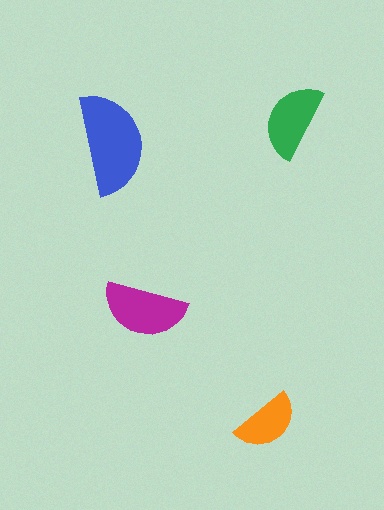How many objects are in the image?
There are 4 objects in the image.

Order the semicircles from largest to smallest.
the blue one, the magenta one, the green one, the orange one.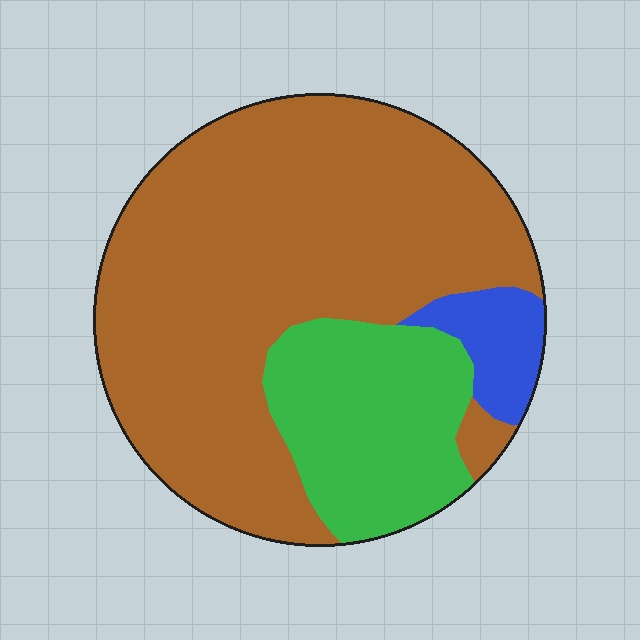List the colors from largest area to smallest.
From largest to smallest: brown, green, blue.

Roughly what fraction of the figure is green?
Green covers roughly 25% of the figure.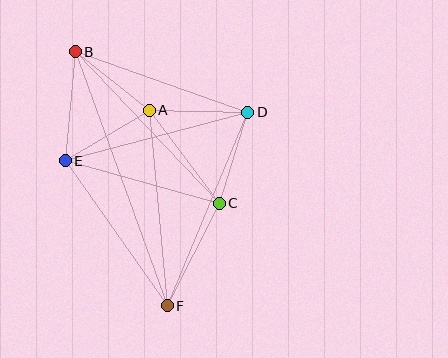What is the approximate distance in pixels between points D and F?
The distance between D and F is approximately 209 pixels.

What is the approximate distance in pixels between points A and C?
The distance between A and C is approximately 117 pixels.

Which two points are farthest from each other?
Points B and F are farthest from each other.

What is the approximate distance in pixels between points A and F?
The distance between A and F is approximately 196 pixels.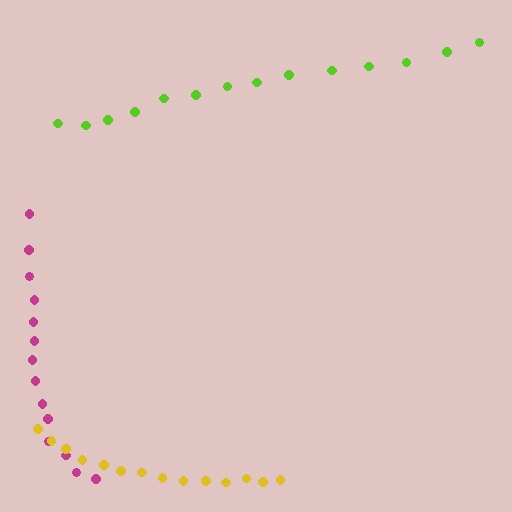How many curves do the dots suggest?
There are 3 distinct paths.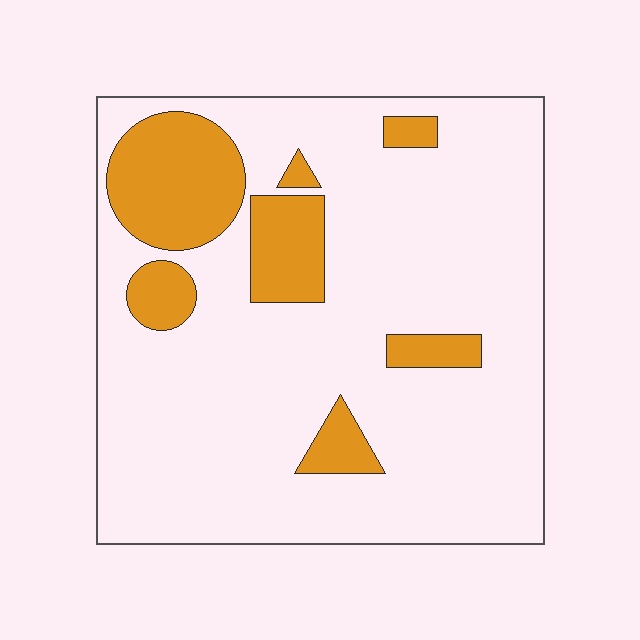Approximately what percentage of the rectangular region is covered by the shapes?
Approximately 20%.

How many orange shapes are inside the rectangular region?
7.